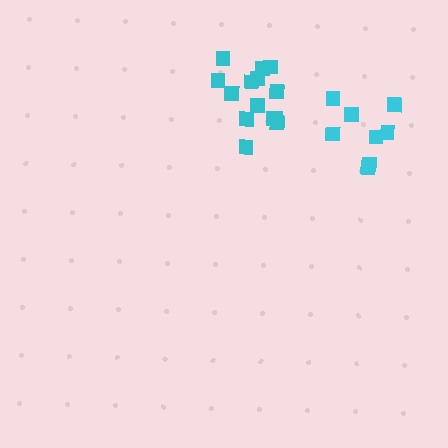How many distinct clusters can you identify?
There are 2 distinct clusters.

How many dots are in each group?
Group 1: 8 dots, Group 2: 14 dots (22 total).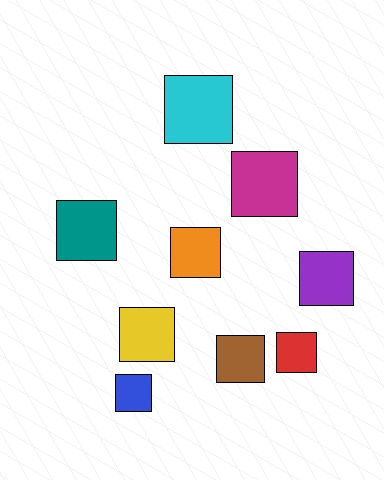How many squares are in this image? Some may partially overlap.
There are 9 squares.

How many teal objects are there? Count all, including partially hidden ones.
There is 1 teal object.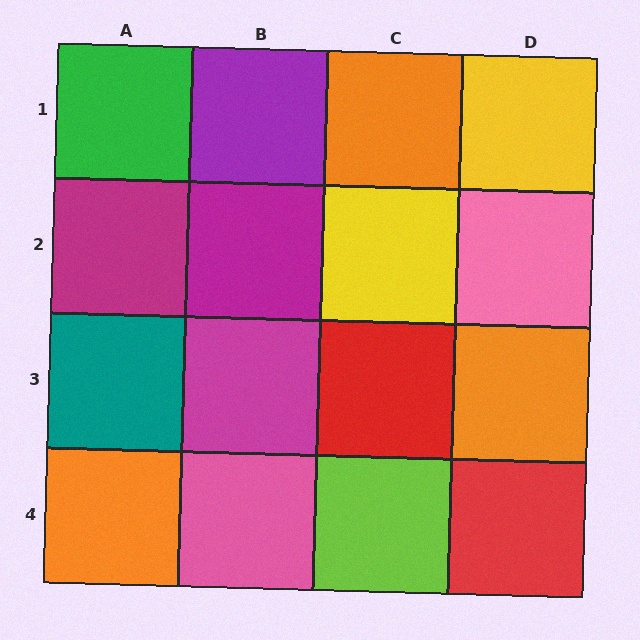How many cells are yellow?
2 cells are yellow.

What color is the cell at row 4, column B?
Pink.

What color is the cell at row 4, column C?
Lime.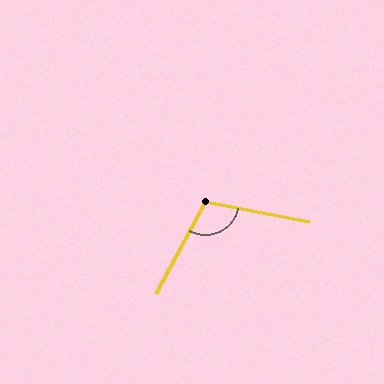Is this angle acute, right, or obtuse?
It is obtuse.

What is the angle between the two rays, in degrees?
Approximately 107 degrees.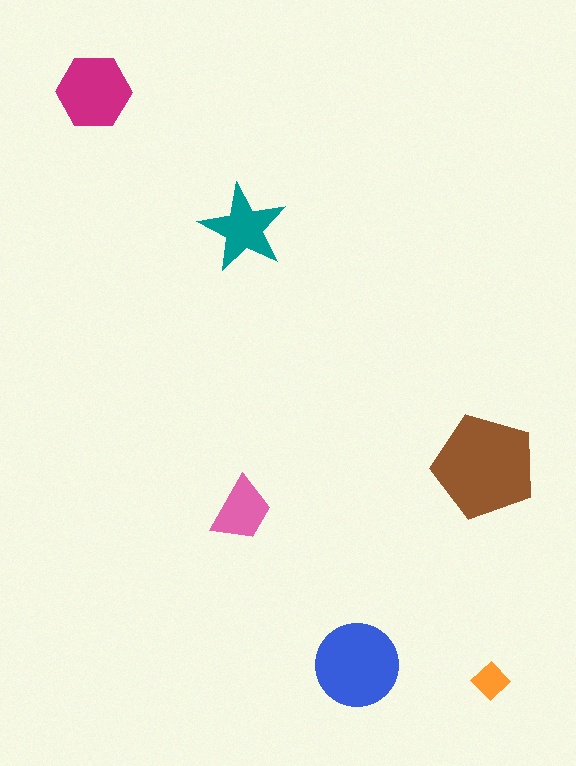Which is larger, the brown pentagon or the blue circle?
The brown pentagon.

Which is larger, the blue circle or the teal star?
The blue circle.